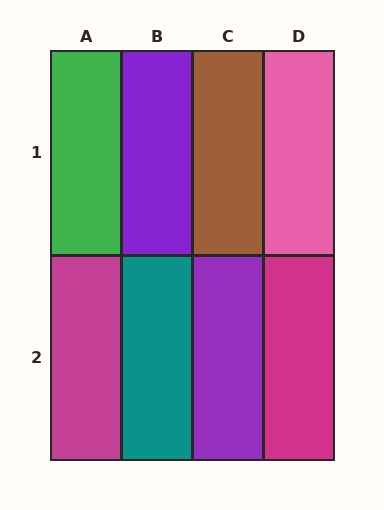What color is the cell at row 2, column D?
Magenta.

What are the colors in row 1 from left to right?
Green, purple, brown, pink.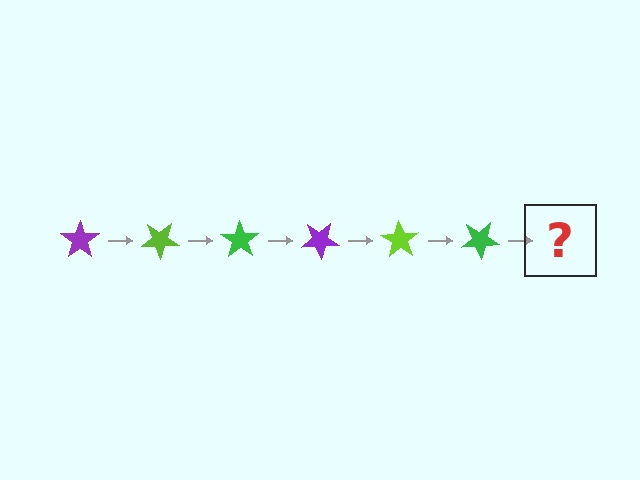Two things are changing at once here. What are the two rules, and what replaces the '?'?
The two rules are that it rotates 35 degrees each step and the color cycles through purple, lime, and green. The '?' should be a purple star, rotated 210 degrees from the start.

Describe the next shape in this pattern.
It should be a purple star, rotated 210 degrees from the start.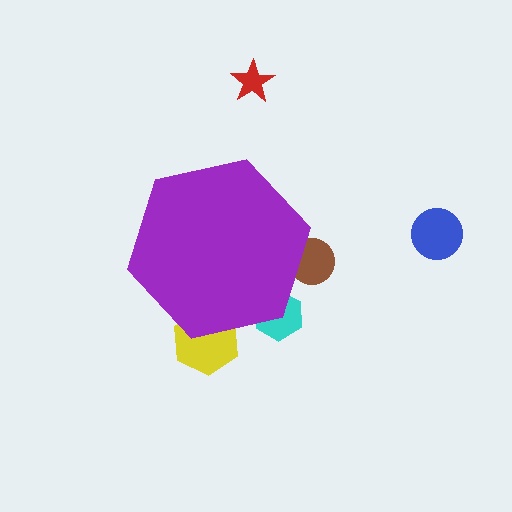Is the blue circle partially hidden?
No, the blue circle is fully visible.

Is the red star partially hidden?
No, the red star is fully visible.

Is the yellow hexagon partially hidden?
Yes, the yellow hexagon is partially hidden behind the purple hexagon.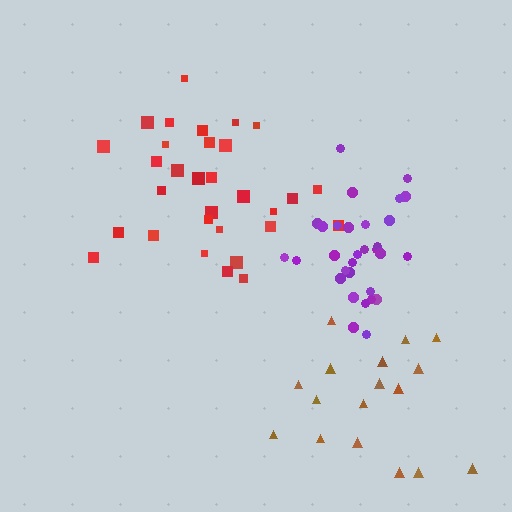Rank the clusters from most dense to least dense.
purple, red, brown.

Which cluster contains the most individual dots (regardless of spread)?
Red (31).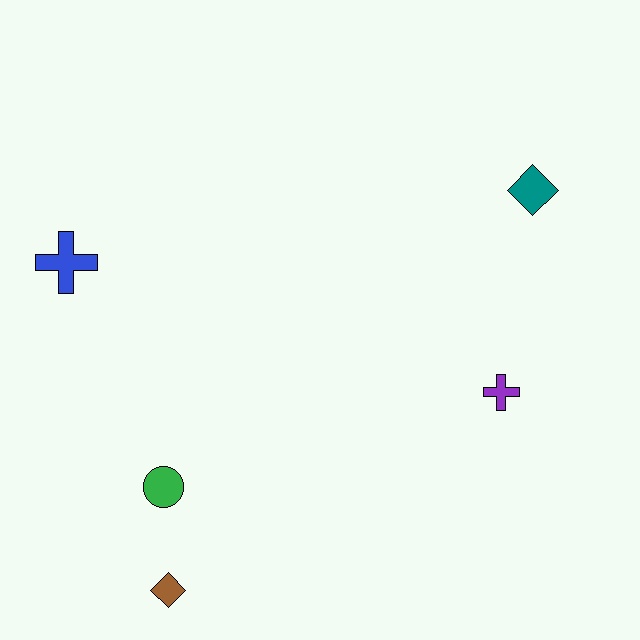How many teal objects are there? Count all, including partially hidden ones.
There is 1 teal object.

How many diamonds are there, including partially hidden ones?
There are 2 diamonds.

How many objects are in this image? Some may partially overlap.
There are 5 objects.